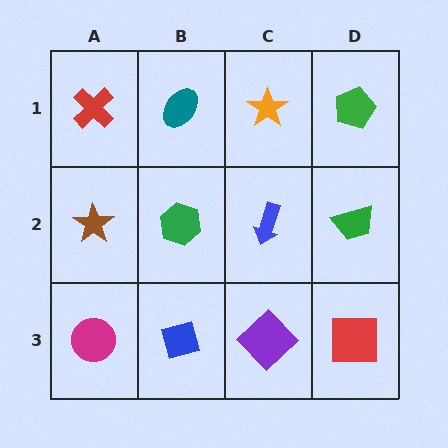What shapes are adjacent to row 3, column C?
A blue arrow (row 2, column C), a blue square (row 3, column B), a red square (row 3, column D).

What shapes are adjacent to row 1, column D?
A green trapezoid (row 2, column D), an orange star (row 1, column C).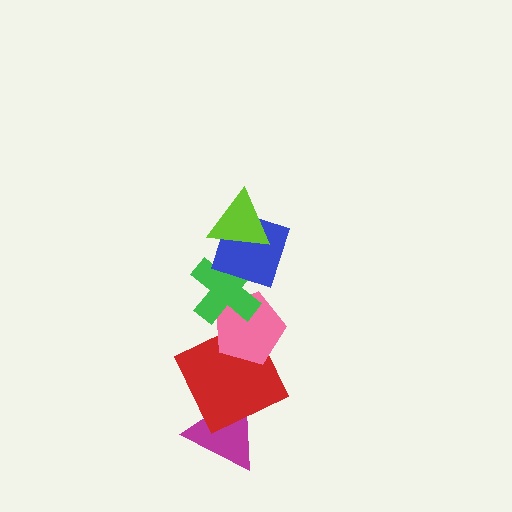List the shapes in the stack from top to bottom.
From top to bottom: the lime triangle, the blue square, the green cross, the pink pentagon, the red square, the magenta triangle.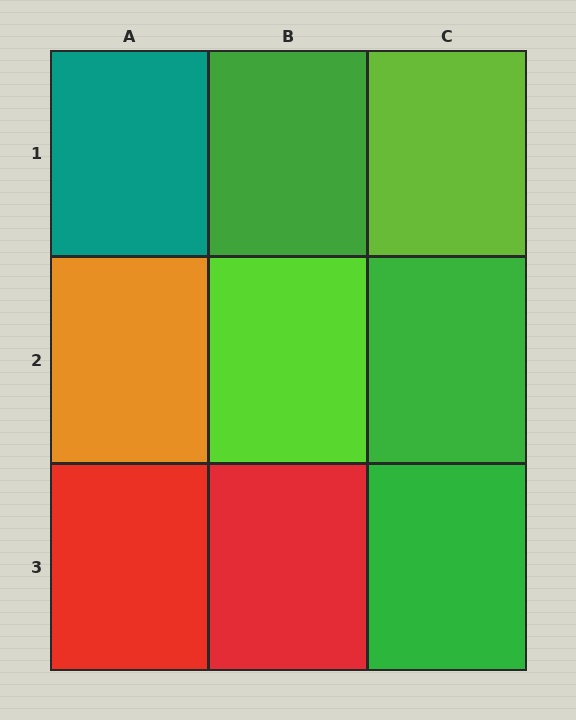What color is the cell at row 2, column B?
Lime.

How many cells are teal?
1 cell is teal.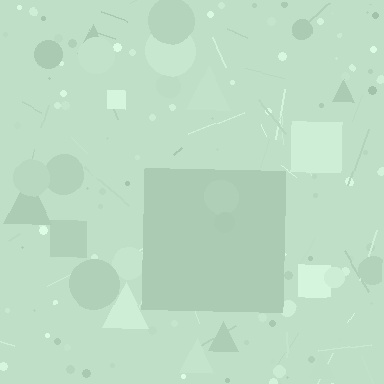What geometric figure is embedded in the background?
A square is embedded in the background.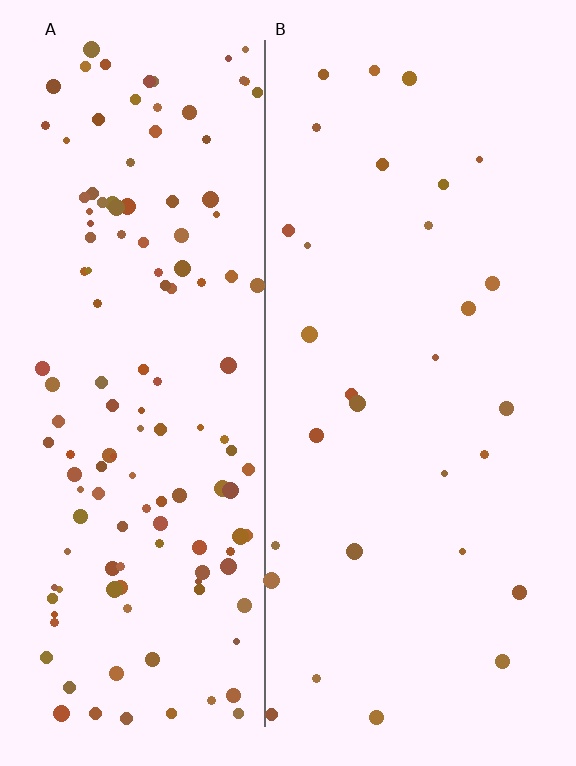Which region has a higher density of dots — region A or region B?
A (the left).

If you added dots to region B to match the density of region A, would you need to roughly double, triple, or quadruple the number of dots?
Approximately quadruple.